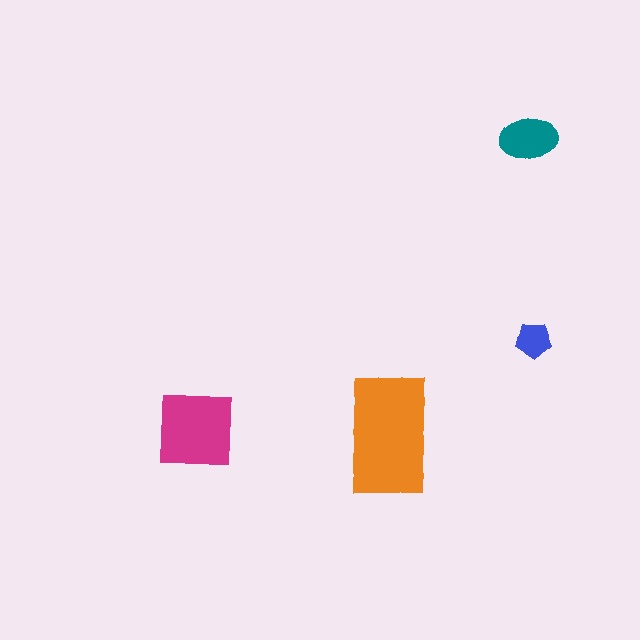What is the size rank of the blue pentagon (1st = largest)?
4th.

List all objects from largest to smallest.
The orange rectangle, the magenta square, the teal ellipse, the blue pentagon.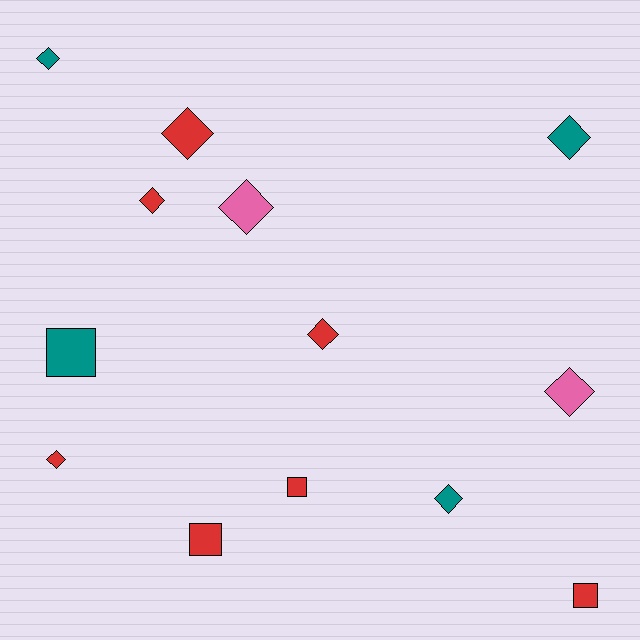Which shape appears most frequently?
Diamond, with 9 objects.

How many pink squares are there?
There are no pink squares.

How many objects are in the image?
There are 13 objects.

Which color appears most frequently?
Red, with 7 objects.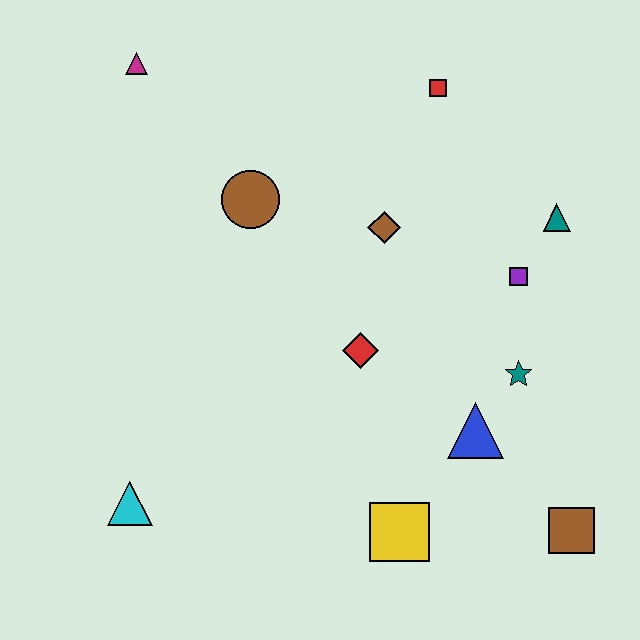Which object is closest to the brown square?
The blue triangle is closest to the brown square.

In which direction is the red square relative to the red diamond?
The red square is above the red diamond.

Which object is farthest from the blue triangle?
The magenta triangle is farthest from the blue triangle.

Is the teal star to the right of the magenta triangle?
Yes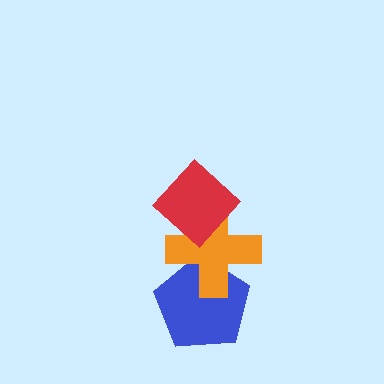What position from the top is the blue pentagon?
The blue pentagon is 3rd from the top.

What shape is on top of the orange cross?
The red diamond is on top of the orange cross.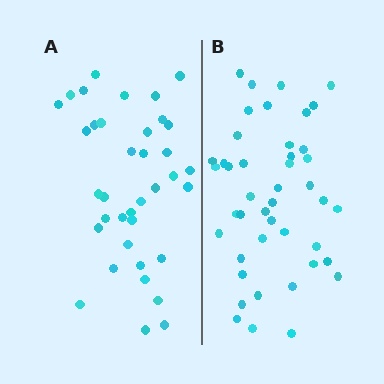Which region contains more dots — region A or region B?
Region B (the right region) has more dots.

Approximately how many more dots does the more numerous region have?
Region B has roughly 8 or so more dots than region A.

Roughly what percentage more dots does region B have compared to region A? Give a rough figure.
About 20% more.